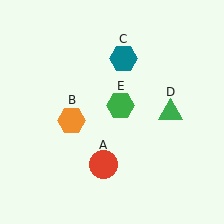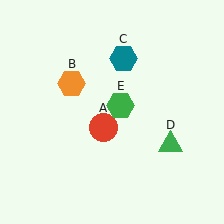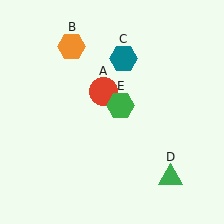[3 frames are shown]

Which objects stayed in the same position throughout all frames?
Teal hexagon (object C) and green hexagon (object E) remained stationary.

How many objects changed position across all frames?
3 objects changed position: red circle (object A), orange hexagon (object B), green triangle (object D).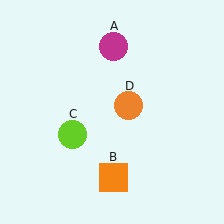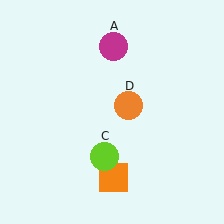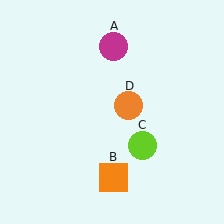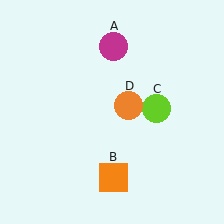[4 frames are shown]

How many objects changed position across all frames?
1 object changed position: lime circle (object C).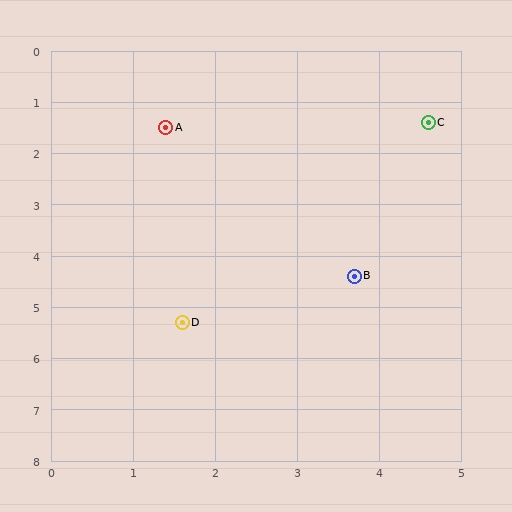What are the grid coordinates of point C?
Point C is at approximately (4.6, 1.4).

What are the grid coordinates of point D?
Point D is at approximately (1.6, 5.3).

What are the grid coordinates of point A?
Point A is at approximately (1.4, 1.5).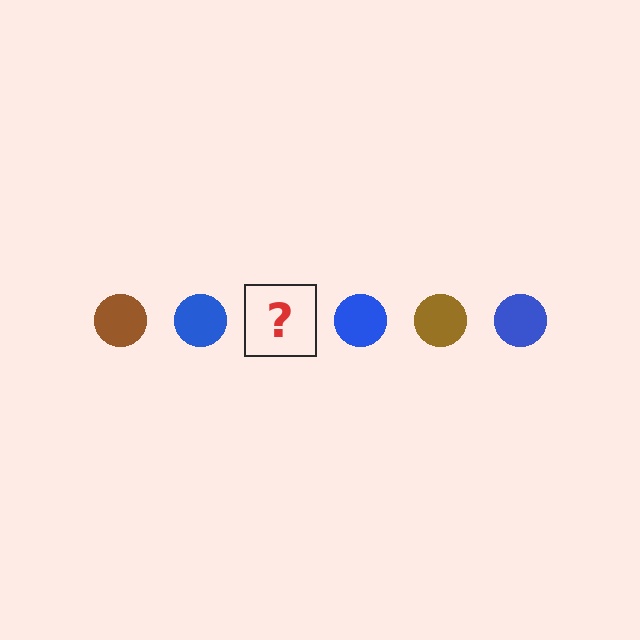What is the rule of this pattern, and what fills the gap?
The rule is that the pattern cycles through brown, blue circles. The gap should be filled with a brown circle.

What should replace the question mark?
The question mark should be replaced with a brown circle.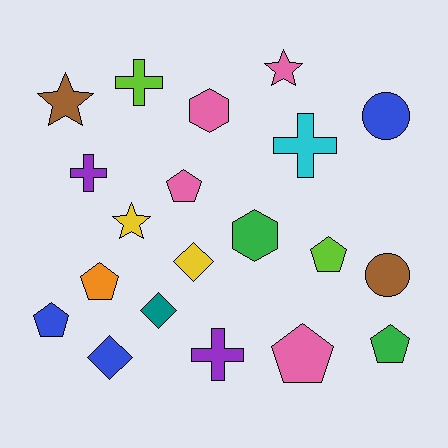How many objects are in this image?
There are 20 objects.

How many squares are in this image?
There are no squares.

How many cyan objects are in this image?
There is 1 cyan object.